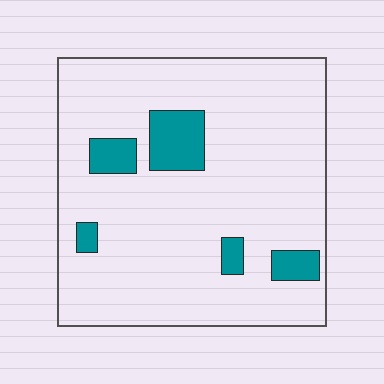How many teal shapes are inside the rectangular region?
5.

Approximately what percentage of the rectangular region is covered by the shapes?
Approximately 10%.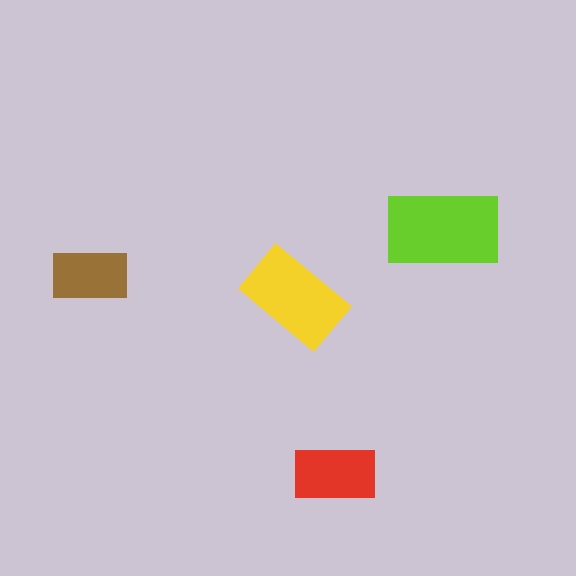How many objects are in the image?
There are 4 objects in the image.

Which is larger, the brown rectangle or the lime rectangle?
The lime one.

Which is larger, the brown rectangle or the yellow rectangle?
The yellow one.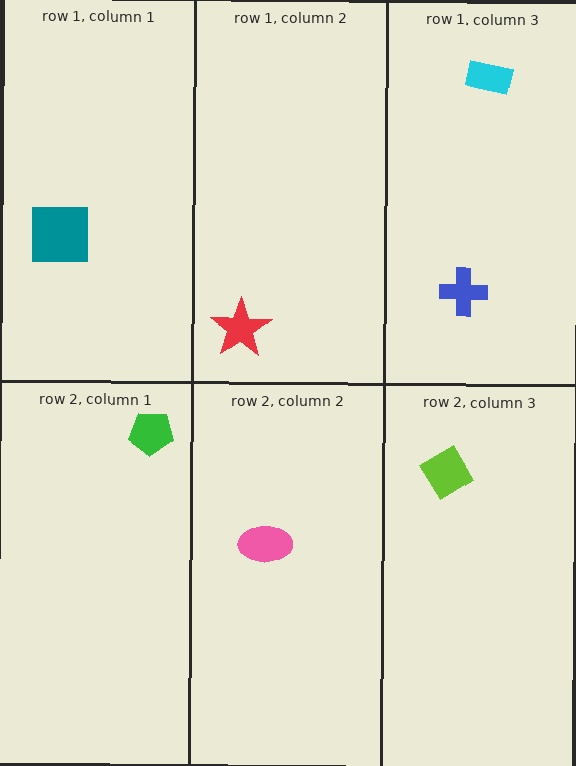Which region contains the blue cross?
The row 1, column 3 region.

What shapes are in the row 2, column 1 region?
The green pentagon.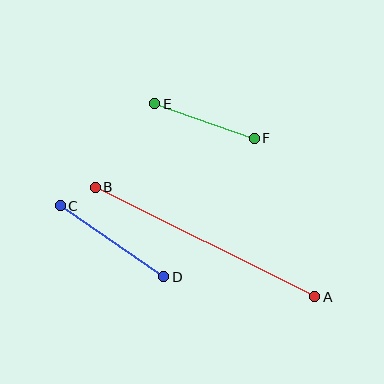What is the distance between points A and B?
The distance is approximately 245 pixels.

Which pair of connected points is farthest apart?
Points A and B are farthest apart.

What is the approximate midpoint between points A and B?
The midpoint is at approximately (205, 242) pixels.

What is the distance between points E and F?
The distance is approximately 106 pixels.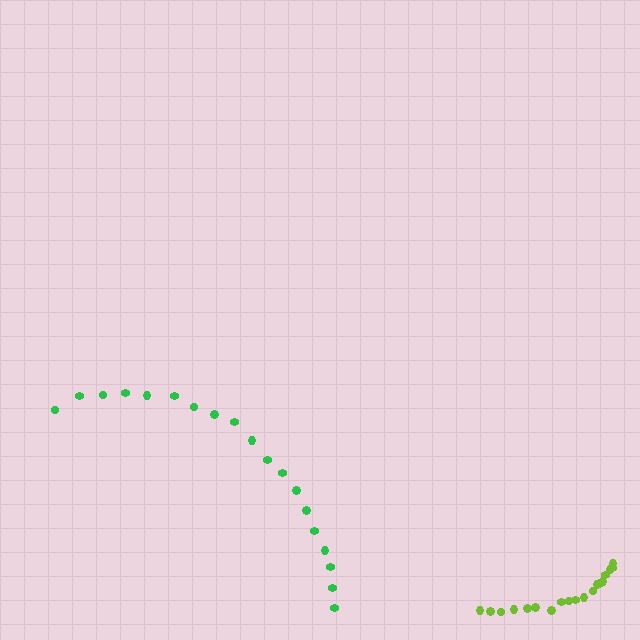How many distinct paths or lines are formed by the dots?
There are 2 distinct paths.